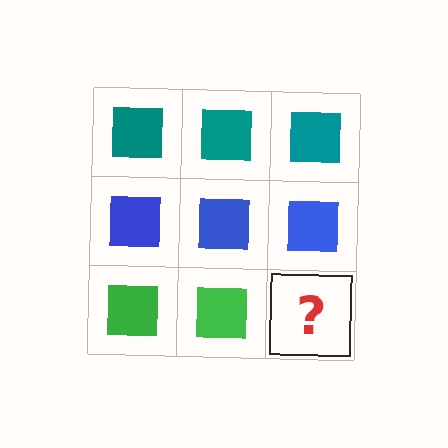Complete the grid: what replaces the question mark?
The question mark should be replaced with a green square.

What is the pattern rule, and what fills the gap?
The rule is that each row has a consistent color. The gap should be filled with a green square.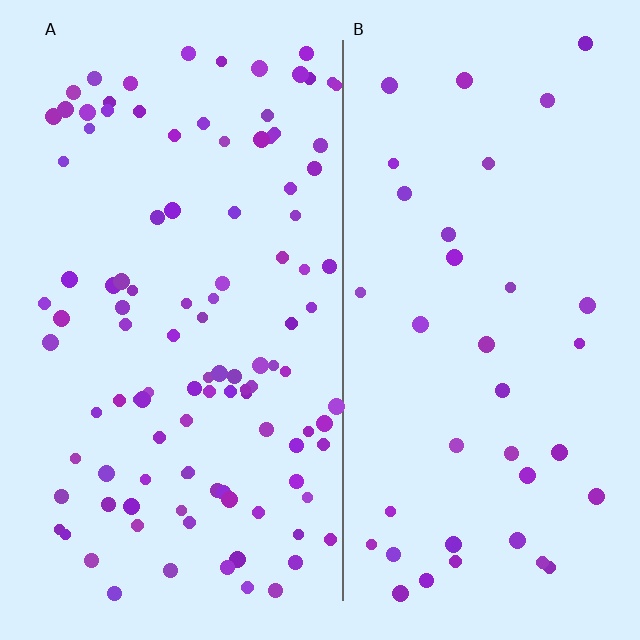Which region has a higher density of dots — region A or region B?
A (the left).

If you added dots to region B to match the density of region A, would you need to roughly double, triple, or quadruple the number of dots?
Approximately triple.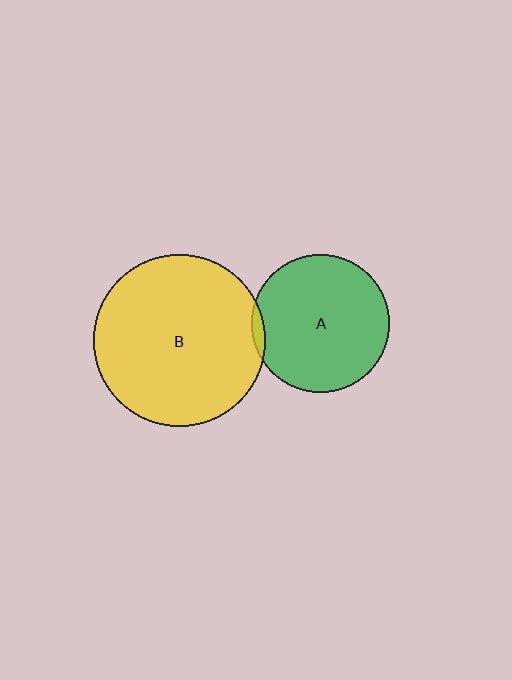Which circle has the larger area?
Circle B (yellow).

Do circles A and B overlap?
Yes.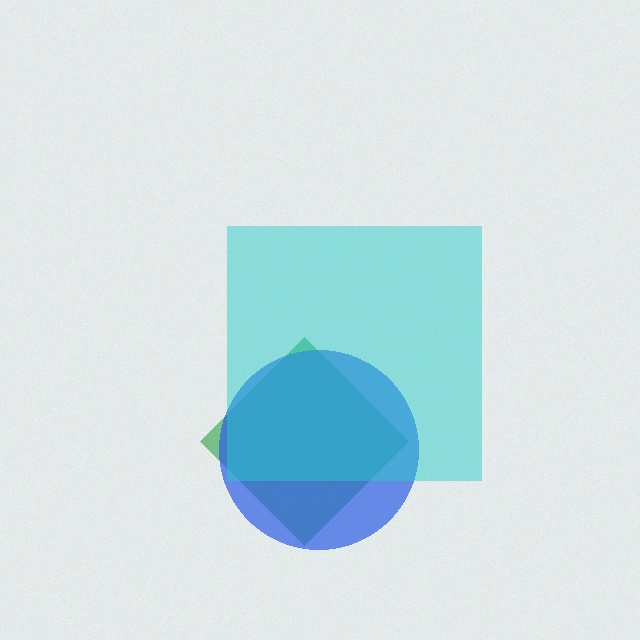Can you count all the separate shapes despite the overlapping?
Yes, there are 3 separate shapes.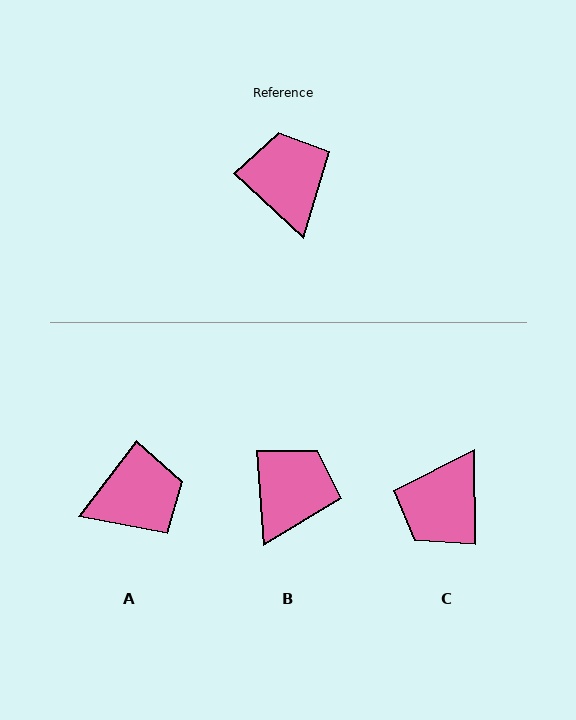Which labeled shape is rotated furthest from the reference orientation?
C, about 134 degrees away.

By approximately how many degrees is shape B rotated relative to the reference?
Approximately 43 degrees clockwise.